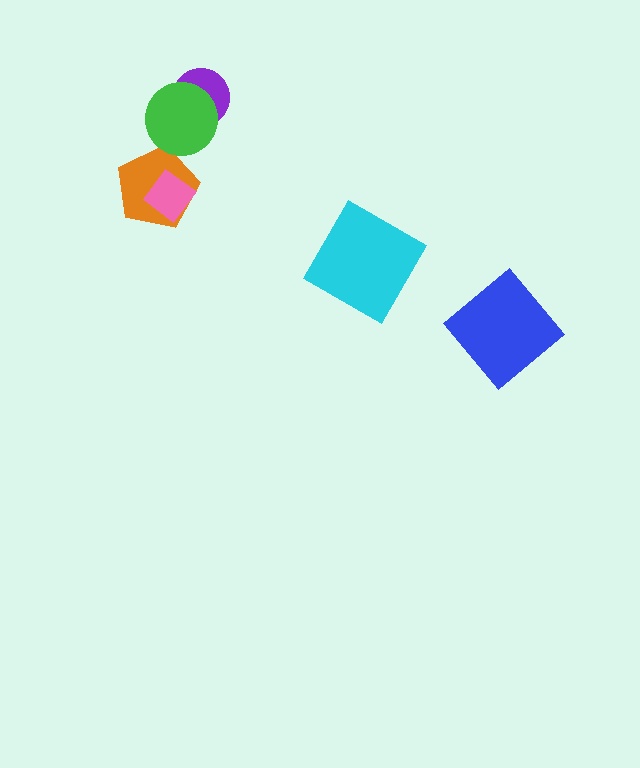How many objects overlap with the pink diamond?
1 object overlaps with the pink diamond.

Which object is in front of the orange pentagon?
The pink diamond is in front of the orange pentagon.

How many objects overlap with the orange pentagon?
1 object overlaps with the orange pentagon.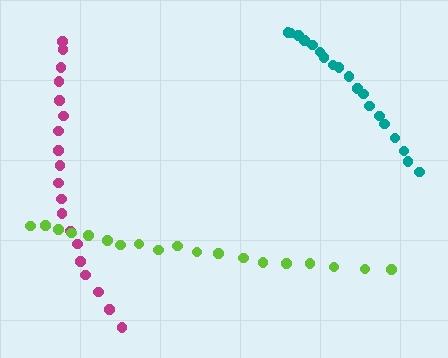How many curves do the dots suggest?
There are 3 distinct paths.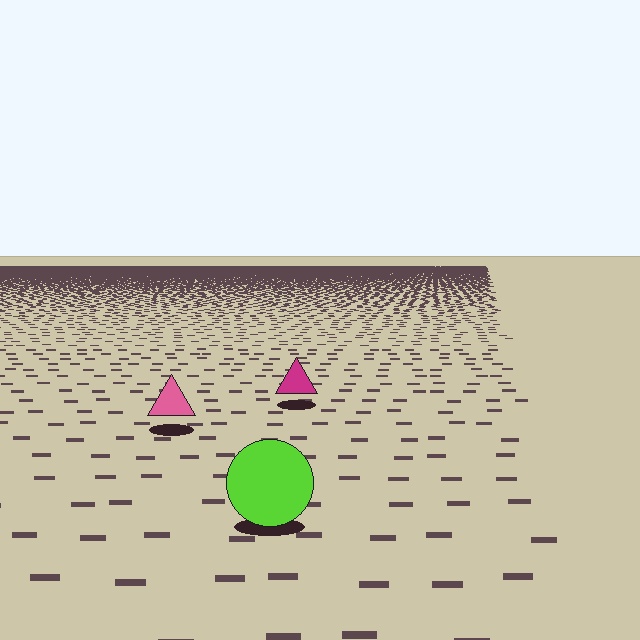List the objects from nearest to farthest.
From nearest to farthest: the lime circle, the pink triangle, the magenta triangle.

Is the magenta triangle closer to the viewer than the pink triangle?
No. The pink triangle is closer — you can tell from the texture gradient: the ground texture is coarser near it.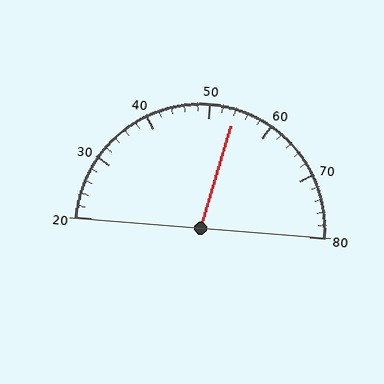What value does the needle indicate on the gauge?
The needle indicates approximately 54.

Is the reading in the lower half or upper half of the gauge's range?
The reading is in the upper half of the range (20 to 80).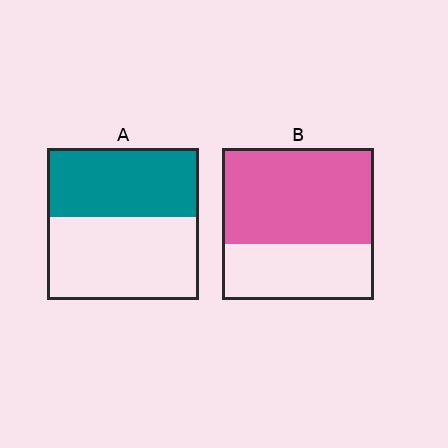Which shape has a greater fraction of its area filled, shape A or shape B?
Shape B.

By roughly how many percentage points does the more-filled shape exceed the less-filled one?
By roughly 20 percentage points (B over A).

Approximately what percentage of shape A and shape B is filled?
A is approximately 45% and B is approximately 65%.